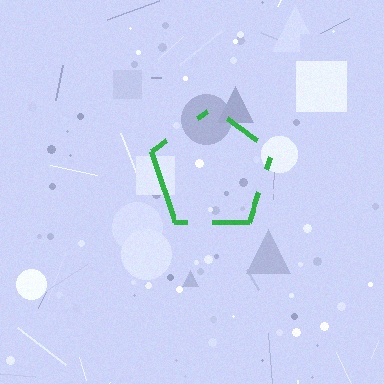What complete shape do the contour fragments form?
The contour fragments form a pentagon.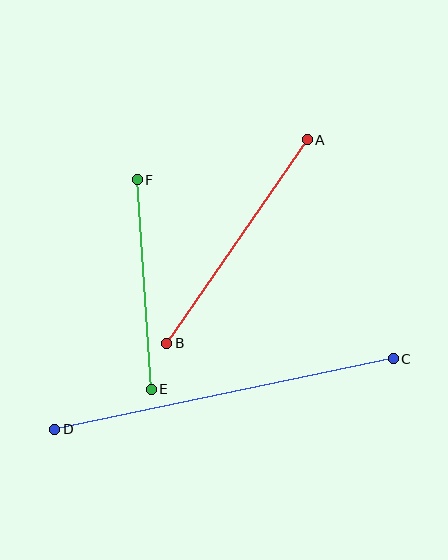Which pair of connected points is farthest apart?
Points C and D are farthest apart.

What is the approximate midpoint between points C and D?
The midpoint is at approximately (224, 394) pixels.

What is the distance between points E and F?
The distance is approximately 210 pixels.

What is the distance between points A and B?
The distance is approximately 247 pixels.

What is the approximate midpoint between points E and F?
The midpoint is at approximately (144, 285) pixels.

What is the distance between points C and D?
The distance is approximately 346 pixels.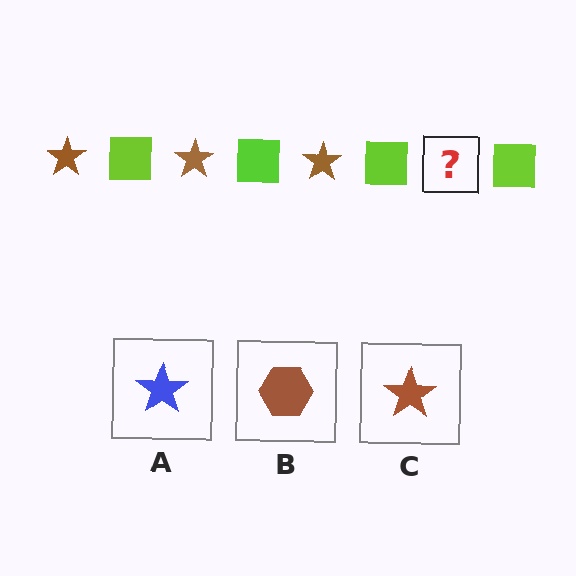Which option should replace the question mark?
Option C.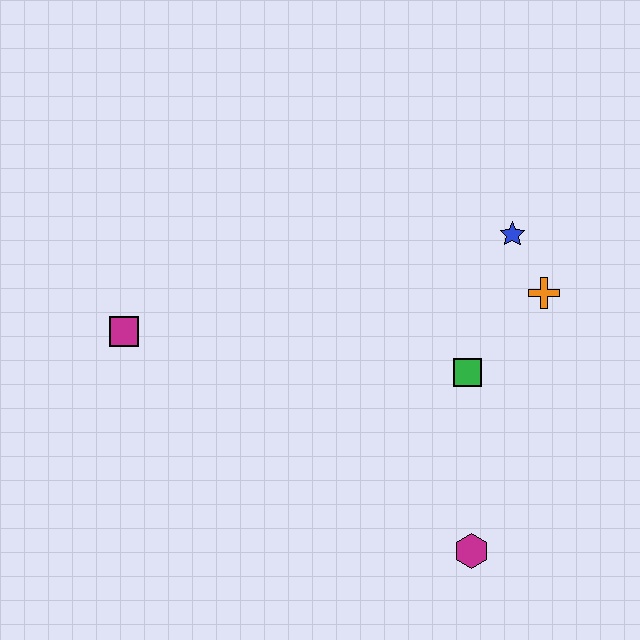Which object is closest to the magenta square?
The green square is closest to the magenta square.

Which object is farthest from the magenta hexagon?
The magenta square is farthest from the magenta hexagon.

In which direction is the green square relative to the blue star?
The green square is below the blue star.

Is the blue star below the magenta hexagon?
No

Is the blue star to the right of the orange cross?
No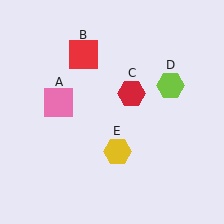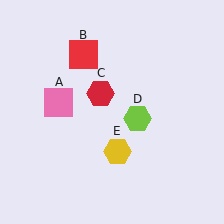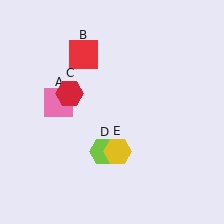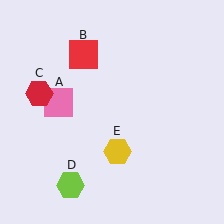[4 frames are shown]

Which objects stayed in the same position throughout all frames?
Pink square (object A) and red square (object B) and yellow hexagon (object E) remained stationary.